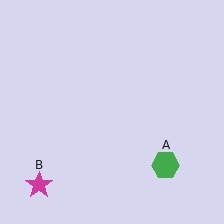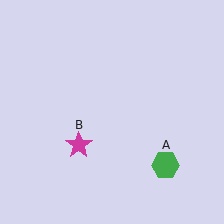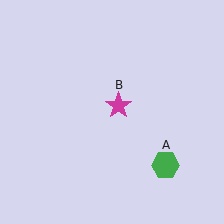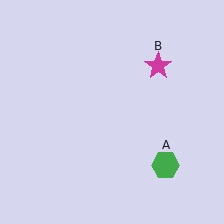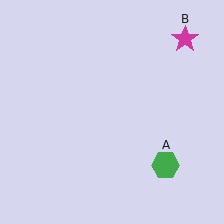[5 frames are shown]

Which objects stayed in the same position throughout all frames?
Green hexagon (object A) remained stationary.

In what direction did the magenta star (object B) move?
The magenta star (object B) moved up and to the right.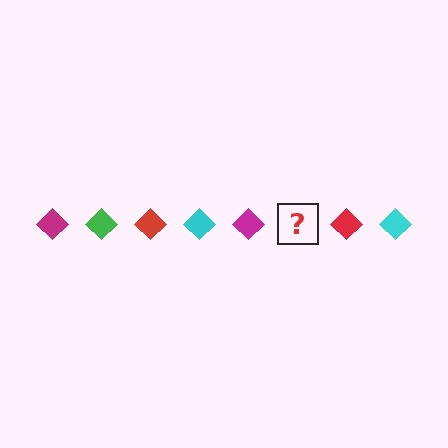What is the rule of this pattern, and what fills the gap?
The rule is that the pattern cycles through magenta, green, red, cyan diamonds. The gap should be filled with a green diamond.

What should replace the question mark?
The question mark should be replaced with a green diamond.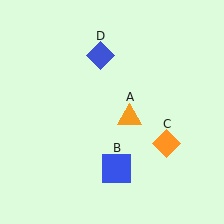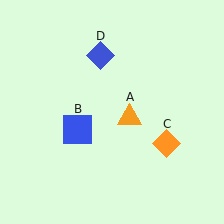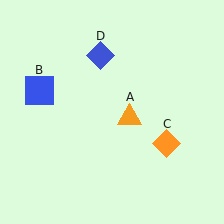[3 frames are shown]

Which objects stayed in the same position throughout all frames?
Orange triangle (object A) and orange diamond (object C) and blue diamond (object D) remained stationary.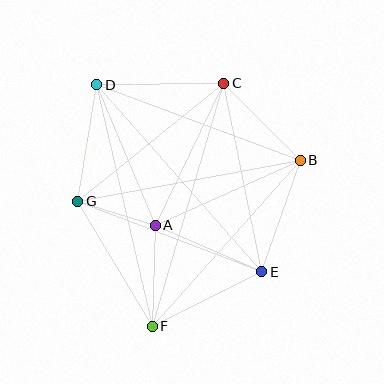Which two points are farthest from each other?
Points C and F are farthest from each other.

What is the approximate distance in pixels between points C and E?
The distance between C and E is approximately 192 pixels.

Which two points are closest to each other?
Points A and G are closest to each other.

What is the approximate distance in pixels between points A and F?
The distance between A and F is approximately 101 pixels.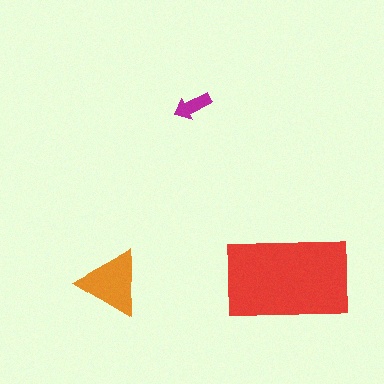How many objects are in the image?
There are 3 objects in the image.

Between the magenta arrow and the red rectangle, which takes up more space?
The red rectangle.